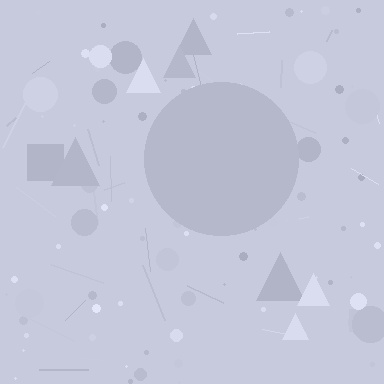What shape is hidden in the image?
A circle is hidden in the image.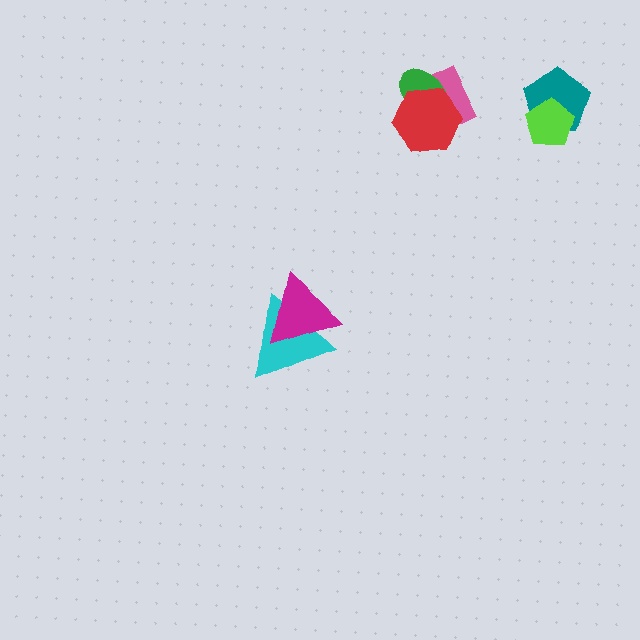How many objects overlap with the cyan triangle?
1 object overlaps with the cyan triangle.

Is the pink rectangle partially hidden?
Yes, it is partially covered by another shape.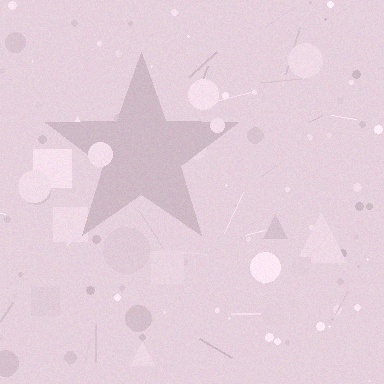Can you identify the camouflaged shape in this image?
The camouflaged shape is a star.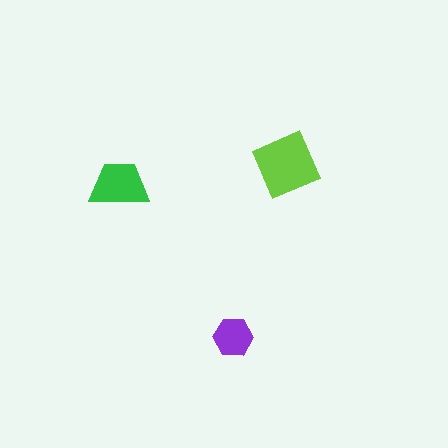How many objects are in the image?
There are 3 objects in the image.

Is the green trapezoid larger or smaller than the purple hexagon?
Larger.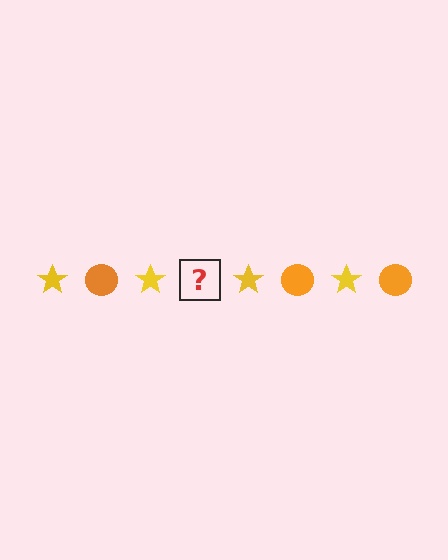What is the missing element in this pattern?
The missing element is an orange circle.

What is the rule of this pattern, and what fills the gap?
The rule is that the pattern alternates between yellow star and orange circle. The gap should be filled with an orange circle.